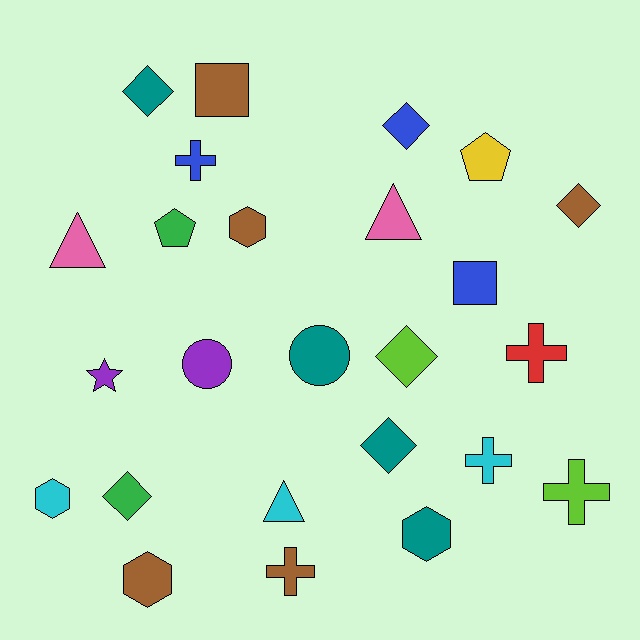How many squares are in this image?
There are 2 squares.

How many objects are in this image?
There are 25 objects.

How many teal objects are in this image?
There are 4 teal objects.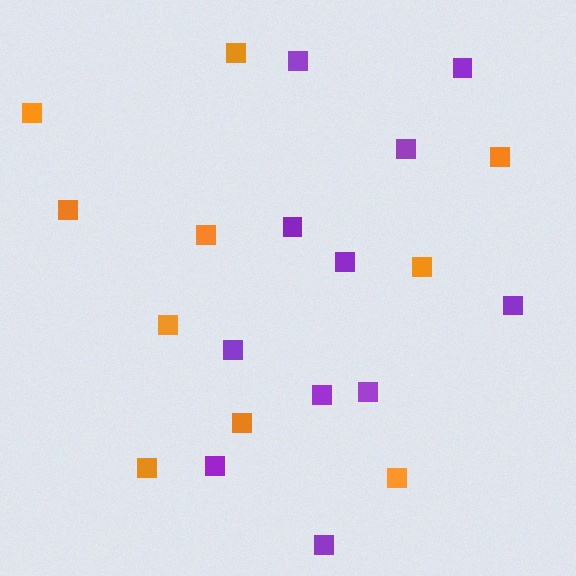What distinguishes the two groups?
There are 2 groups: one group of orange squares (10) and one group of purple squares (11).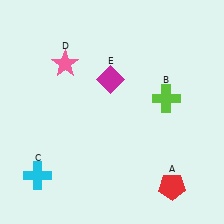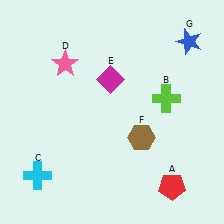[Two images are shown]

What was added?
A brown hexagon (F), a blue star (G) were added in Image 2.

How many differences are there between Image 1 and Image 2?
There are 2 differences between the two images.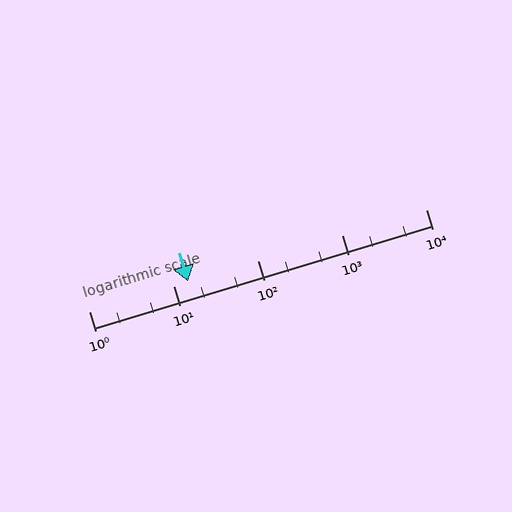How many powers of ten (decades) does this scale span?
The scale spans 4 decades, from 1 to 10000.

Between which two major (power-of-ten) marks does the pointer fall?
The pointer is between 10 and 100.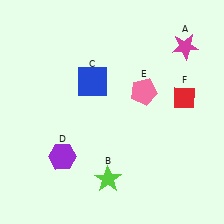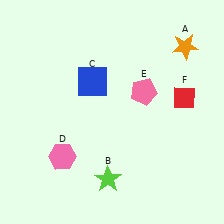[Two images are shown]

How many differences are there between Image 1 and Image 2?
There are 2 differences between the two images.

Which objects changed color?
A changed from magenta to orange. D changed from purple to pink.